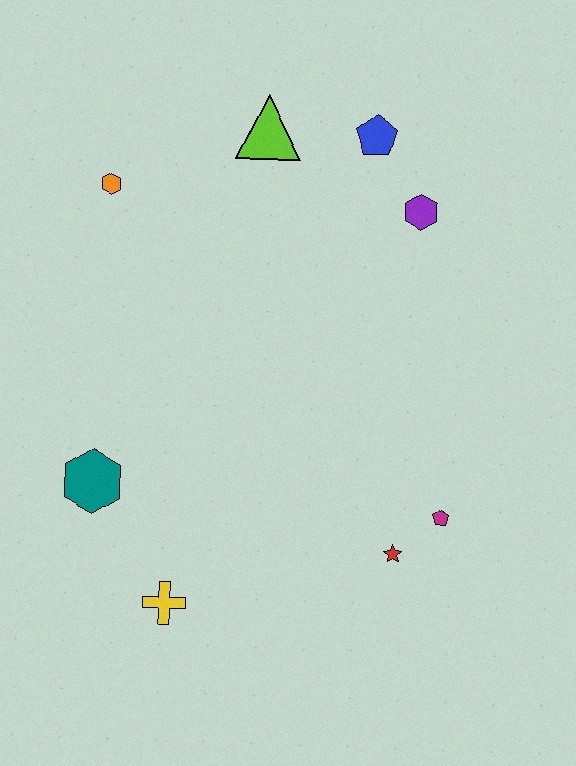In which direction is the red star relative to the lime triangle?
The red star is below the lime triangle.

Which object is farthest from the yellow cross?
The blue pentagon is farthest from the yellow cross.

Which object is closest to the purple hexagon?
The blue pentagon is closest to the purple hexagon.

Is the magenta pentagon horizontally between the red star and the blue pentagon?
No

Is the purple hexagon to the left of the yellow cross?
No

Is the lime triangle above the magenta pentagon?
Yes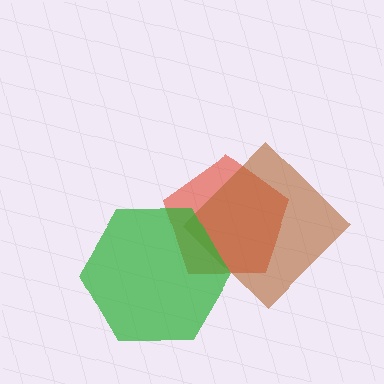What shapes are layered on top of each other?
The layered shapes are: a red pentagon, a brown diamond, a green hexagon.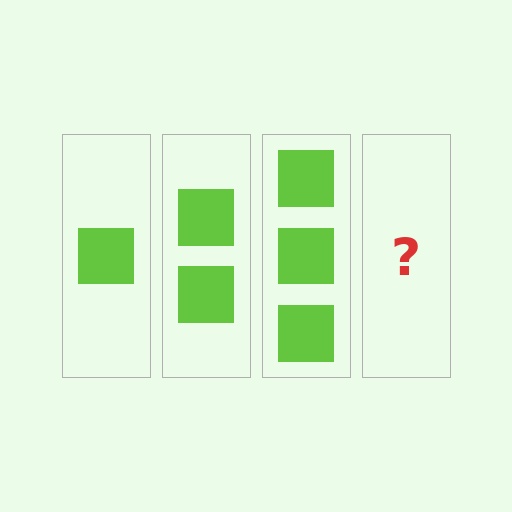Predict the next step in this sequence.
The next step is 4 squares.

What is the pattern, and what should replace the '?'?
The pattern is that each step adds one more square. The '?' should be 4 squares.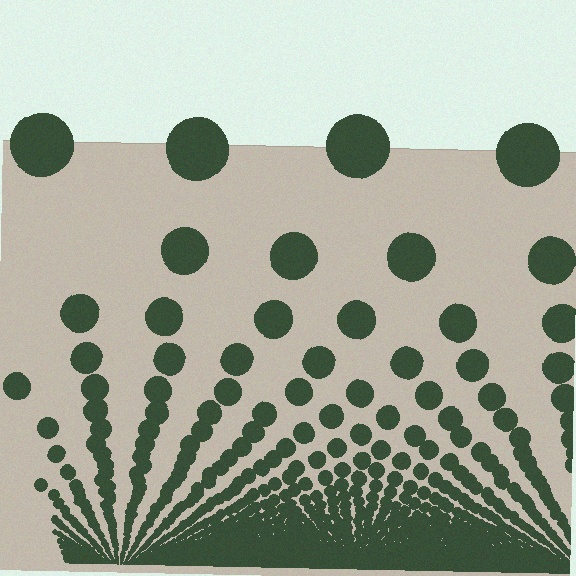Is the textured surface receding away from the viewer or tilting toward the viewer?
The surface appears to tilt toward the viewer. Texture elements get larger and sparser toward the top.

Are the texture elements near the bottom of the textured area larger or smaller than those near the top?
Smaller. The gradient is inverted — elements near the bottom are smaller and denser.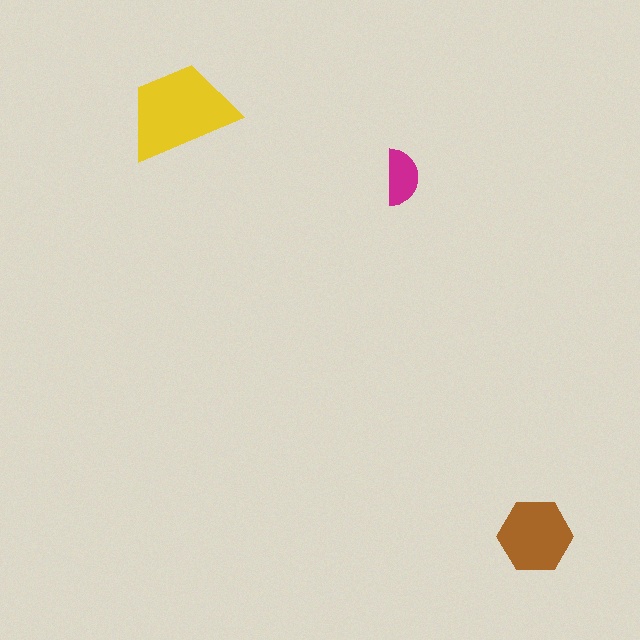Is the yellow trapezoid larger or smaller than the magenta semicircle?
Larger.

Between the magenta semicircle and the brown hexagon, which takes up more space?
The brown hexagon.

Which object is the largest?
The yellow trapezoid.